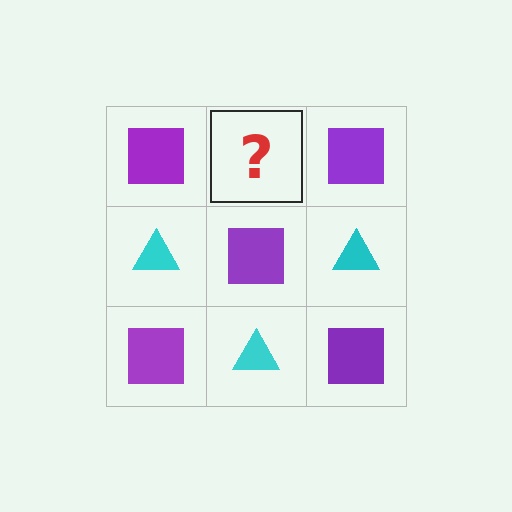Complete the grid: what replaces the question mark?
The question mark should be replaced with a cyan triangle.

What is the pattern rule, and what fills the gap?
The rule is that it alternates purple square and cyan triangle in a checkerboard pattern. The gap should be filled with a cyan triangle.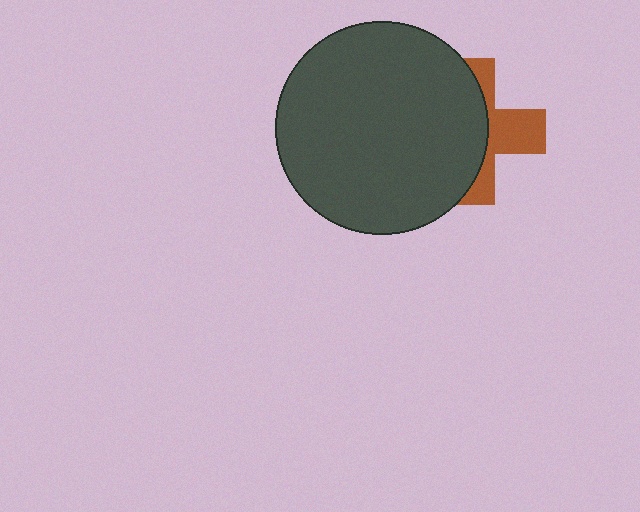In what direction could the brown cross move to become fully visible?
The brown cross could move right. That would shift it out from behind the dark gray circle entirely.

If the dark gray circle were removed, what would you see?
You would see the complete brown cross.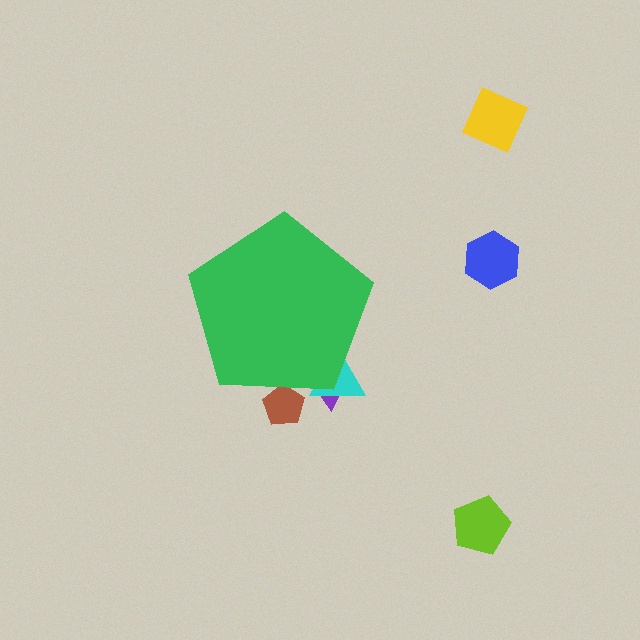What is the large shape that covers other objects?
A green pentagon.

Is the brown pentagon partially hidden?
Yes, the brown pentagon is partially hidden behind the green pentagon.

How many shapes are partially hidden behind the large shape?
3 shapes are partially hidden.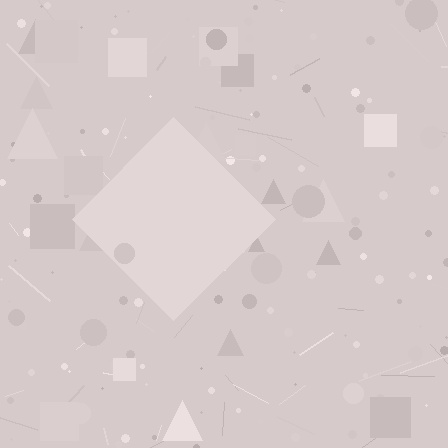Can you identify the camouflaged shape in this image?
The camouflaged shape is a diamond.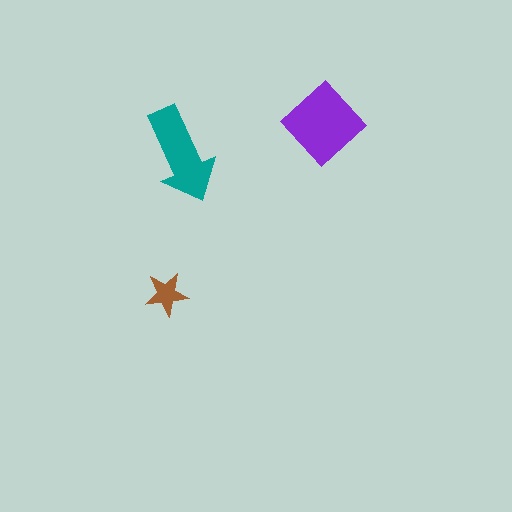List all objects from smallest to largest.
The brown star, the teal arrow, the purple diamond.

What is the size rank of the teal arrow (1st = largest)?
2nd.